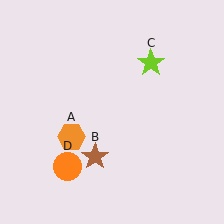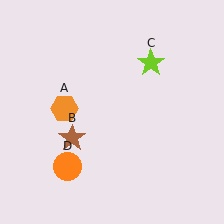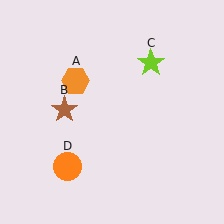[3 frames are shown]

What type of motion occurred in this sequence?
The orange hexagon (object A), brown star (object B) rotated clockwise around the center of the scene.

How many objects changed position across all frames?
2 objects changed position: orange hexagon (object A), brown star (object B).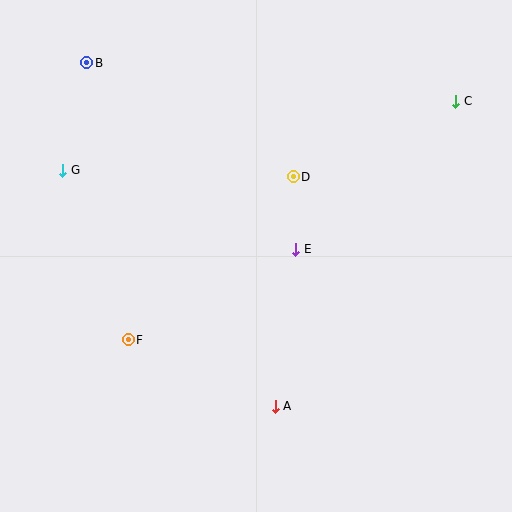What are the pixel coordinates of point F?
Point F is at (128, 340).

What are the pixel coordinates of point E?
Point E is at (296, 249).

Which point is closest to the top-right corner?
Point C is closest to the top-right corner.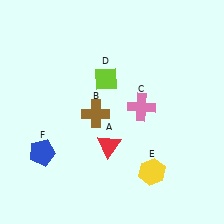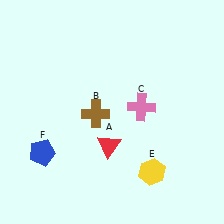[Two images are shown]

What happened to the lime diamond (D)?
The lime diamond (D) was removed in Image 2. It was in the top-left area of Image 1.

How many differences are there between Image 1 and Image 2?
There is 1 difference between the two images.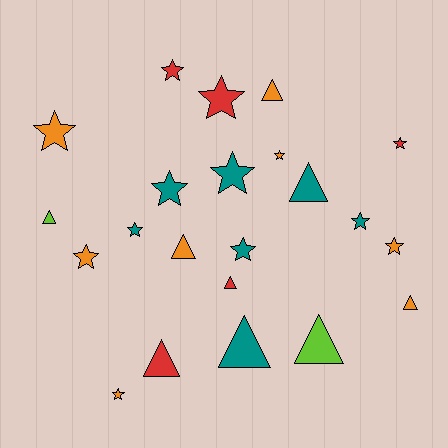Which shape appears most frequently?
Star, with 13 objects.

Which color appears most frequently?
Orange, with 8 objects.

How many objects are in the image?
There are 22 objects.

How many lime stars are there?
There are no lime stars.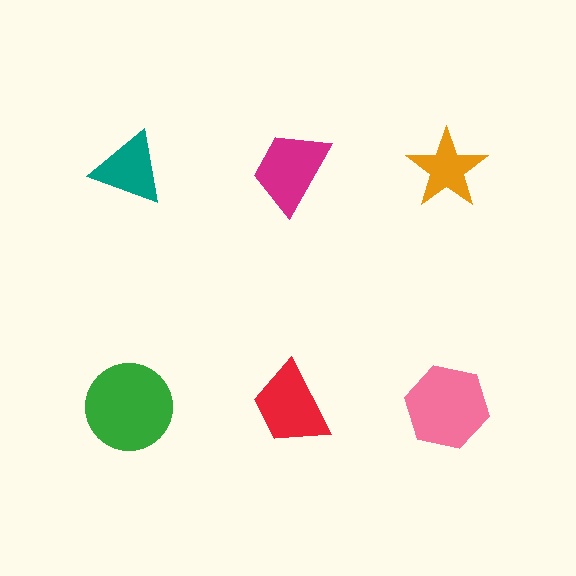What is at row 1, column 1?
A teal triangle.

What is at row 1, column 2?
A magenta trapezoid.